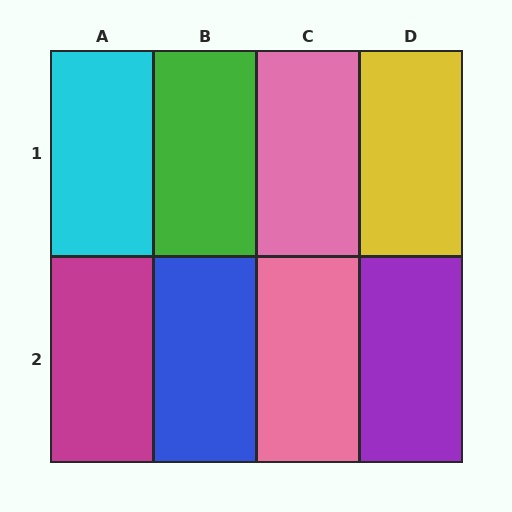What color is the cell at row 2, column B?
Blue.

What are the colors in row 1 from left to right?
Cyan, green, pink, yellow.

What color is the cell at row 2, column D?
Purple.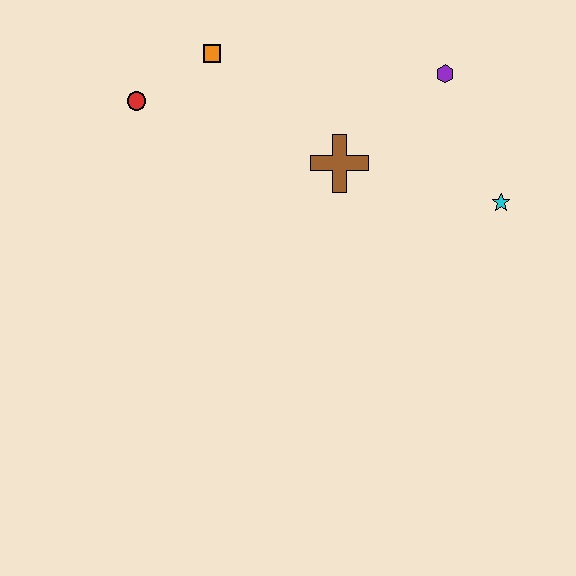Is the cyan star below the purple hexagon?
Yes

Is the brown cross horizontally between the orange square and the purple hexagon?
Yes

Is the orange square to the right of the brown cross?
No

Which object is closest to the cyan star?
The purple hexagon is closest to the cyan star.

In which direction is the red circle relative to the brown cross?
The red circle is to the left of the brown cross.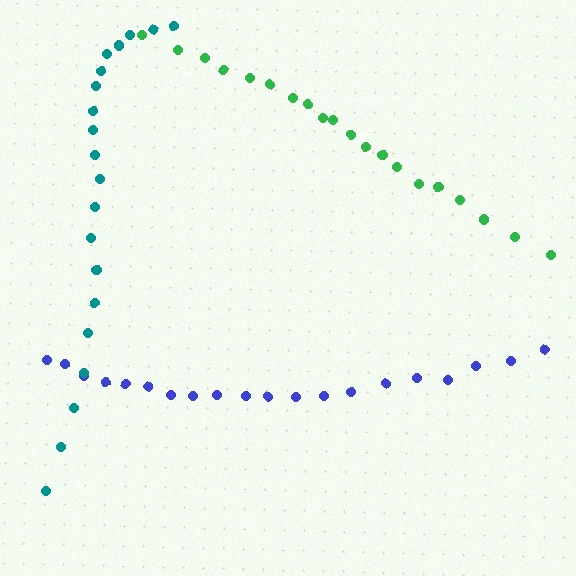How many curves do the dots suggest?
There are 3 distinct paths.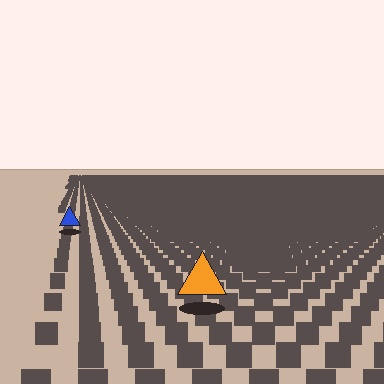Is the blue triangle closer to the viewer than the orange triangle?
No. The orange triangle is closer — you can tell from the texture gradient: the ground texture is coarser near it.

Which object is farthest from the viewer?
The blue triangle is farthest from the viewer. It appears smaller and the ground texture around it is denser.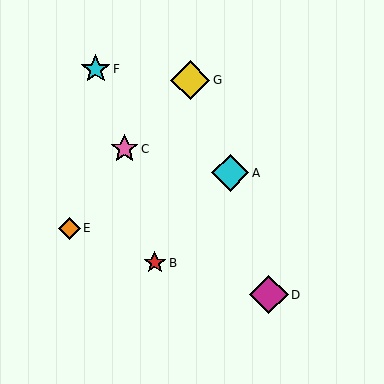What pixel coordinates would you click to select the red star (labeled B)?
Click at (155, 263) to select the red star B.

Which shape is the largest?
The yellow diamond (labeled G) is the largest.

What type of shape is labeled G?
Shape G is a yellow diamond.